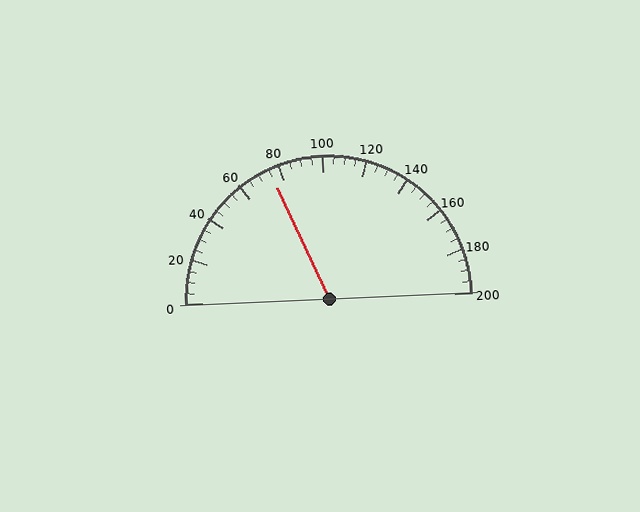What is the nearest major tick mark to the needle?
The nearest major tick mark is 80.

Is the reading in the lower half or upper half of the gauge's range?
The reading is in the lower half of the range (0 to 200).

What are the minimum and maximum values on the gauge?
The gauge ranges from 0 to 200.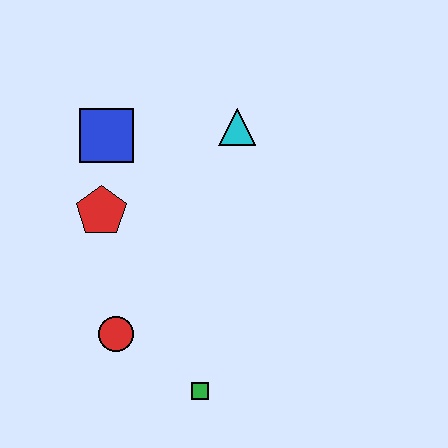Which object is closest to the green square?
The red circle is closest to the green square.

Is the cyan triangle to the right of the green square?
Yes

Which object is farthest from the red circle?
The cyan triangle is farthest from the red circle.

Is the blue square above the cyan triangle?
No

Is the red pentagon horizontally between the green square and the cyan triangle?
No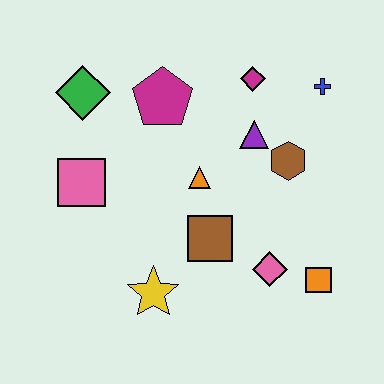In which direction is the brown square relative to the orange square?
The brown square is to the left of the orange square.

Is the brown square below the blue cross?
Yes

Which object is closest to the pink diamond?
The orange square is closest to the pink diamond.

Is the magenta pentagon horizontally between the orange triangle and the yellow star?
Yes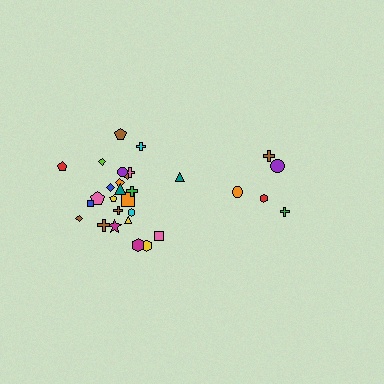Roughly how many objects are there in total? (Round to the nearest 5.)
Roughly 30 objects in total.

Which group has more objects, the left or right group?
The left group.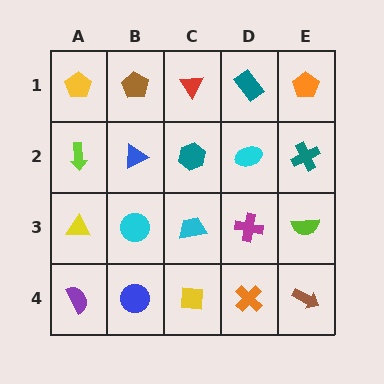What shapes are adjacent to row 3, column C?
A teal hexagon (row 2, column C), a yellow square (row 4, column C), a cyan circle (row 3, column B), a magenta cross (row 3, column D).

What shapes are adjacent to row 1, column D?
A cyan ellipse (row 2, column D), a red triangle (row 1, column C), an orange pentagon (row 1, column E).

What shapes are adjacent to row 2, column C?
A red triangle (row 1, column C), a cyan trapezoid (row 3, column C), a blue triangle (row 2, column B), a cyan ellipse (row 2, column D).